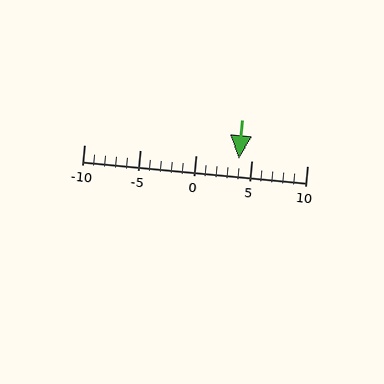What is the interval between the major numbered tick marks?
The major tick marks are spaced 5 units apart.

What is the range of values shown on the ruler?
The ruler shows values from -10 to 10.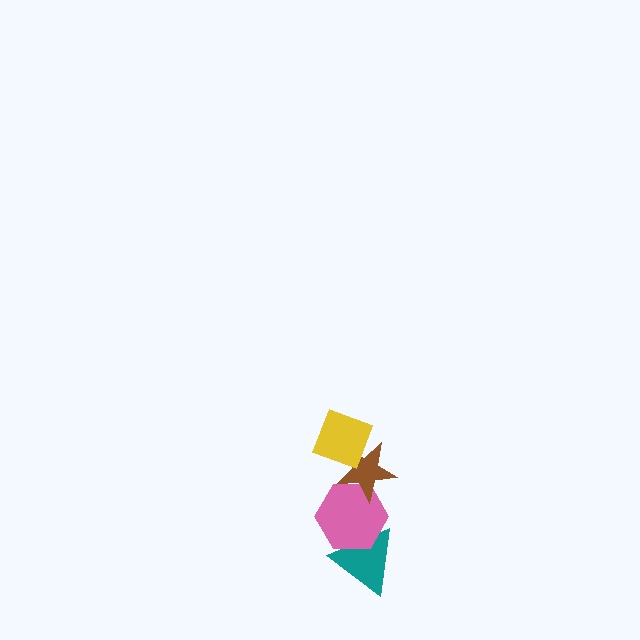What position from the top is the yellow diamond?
The yellow diamond is 1st from the top.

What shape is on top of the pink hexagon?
The brown star is on top of the pink hexagon.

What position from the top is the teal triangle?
The teal triangle is 4th from the top.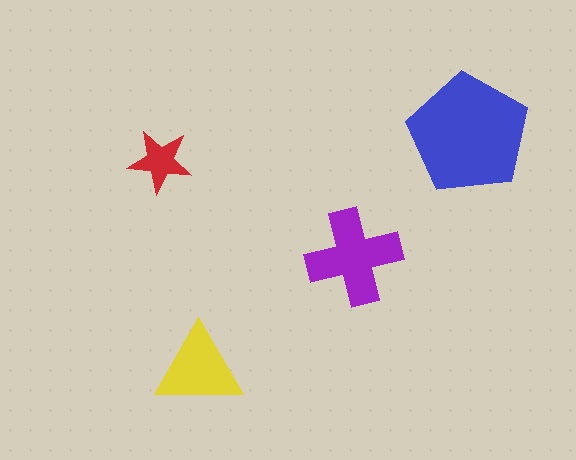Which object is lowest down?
The yellow triangle is bottommost.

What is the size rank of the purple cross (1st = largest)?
2nd.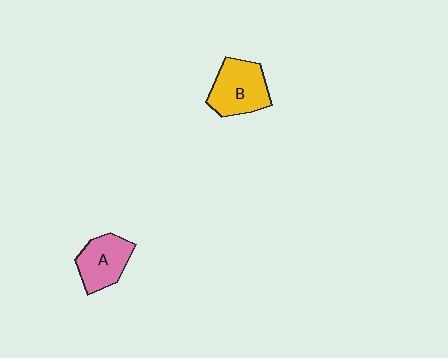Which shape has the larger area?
Shape B (yellow).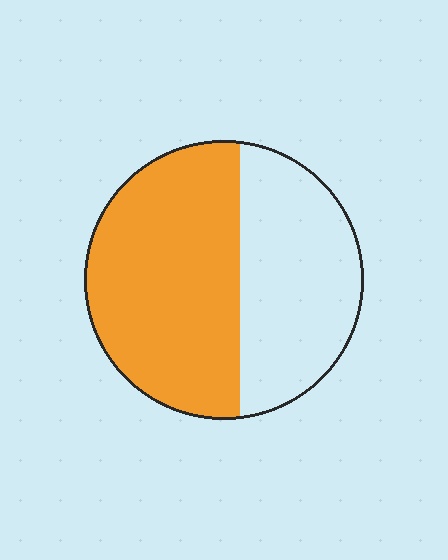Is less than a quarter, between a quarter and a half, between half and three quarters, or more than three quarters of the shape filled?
Between half and three quarters.